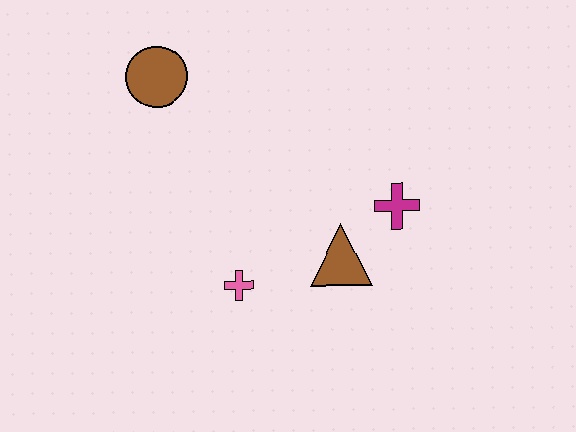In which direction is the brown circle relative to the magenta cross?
The brown circle is to the left of the magenta cross.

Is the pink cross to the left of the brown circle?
No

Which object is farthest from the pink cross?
The brown circle is farthest from the pink cross.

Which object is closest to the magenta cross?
The brown triangle is closest to the magenta cross.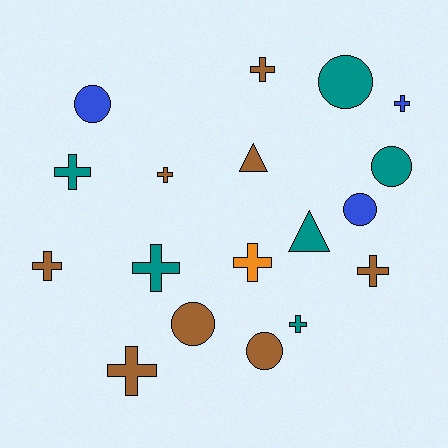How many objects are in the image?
There are 18 objects.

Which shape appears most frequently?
Cross, with 10 objects.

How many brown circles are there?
There are 2 brown circles.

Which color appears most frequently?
Brown, with 8 objects.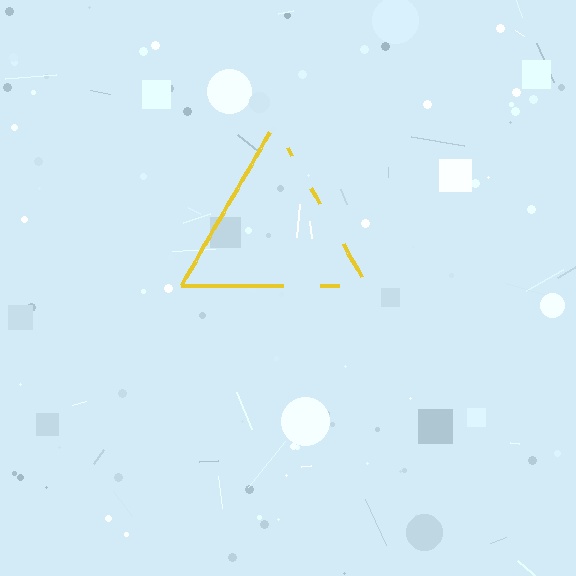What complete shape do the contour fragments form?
The contour fragments form a triangle.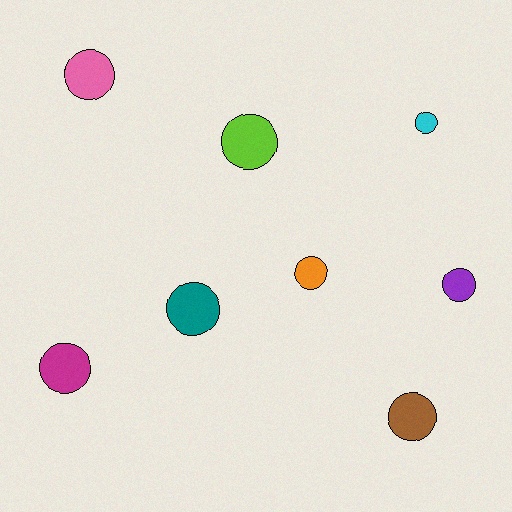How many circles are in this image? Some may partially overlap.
There are 8 circles.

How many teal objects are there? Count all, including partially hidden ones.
There is 1 teal object.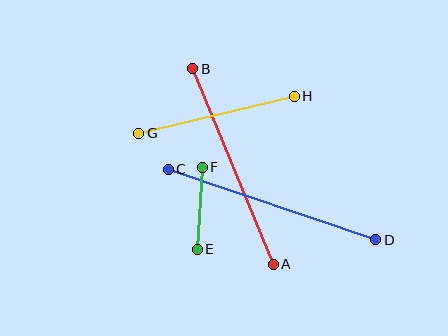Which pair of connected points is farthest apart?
Points C and D are farthest apart.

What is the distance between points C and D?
The distance is approximately 219 pixels.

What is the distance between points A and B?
The distance is approximately 212 pixels.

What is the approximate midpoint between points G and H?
The midpoint is at approximately (217, 115) pixels.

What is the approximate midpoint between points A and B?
The midpoint is at approximately (233, 166) pixels.